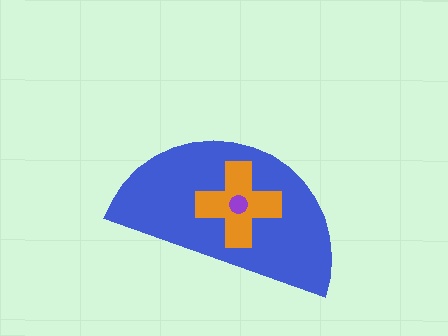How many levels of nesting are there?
3.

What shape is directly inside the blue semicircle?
The orange cross.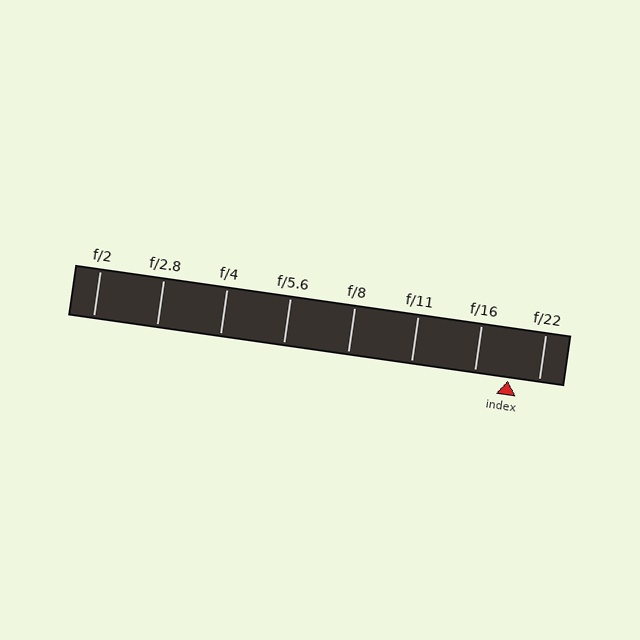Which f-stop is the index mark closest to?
The index mark is closest to f/22.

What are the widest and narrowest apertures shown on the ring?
The widest aperture shown is f/2 and the narrowest is f/22.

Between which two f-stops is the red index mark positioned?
The index mark is between f/16 and f/22.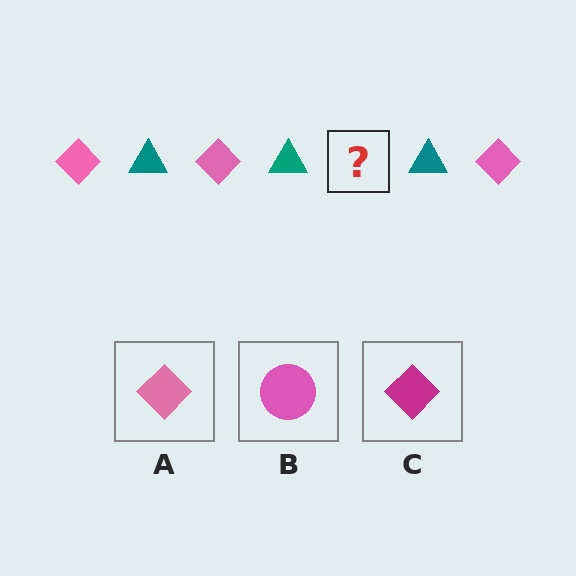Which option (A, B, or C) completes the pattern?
A.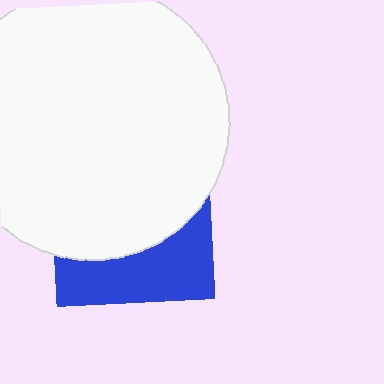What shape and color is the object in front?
The object in front is a white circle.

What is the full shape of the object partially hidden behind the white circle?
The partially hidden object is a blue square.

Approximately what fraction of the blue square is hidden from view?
Roughly 64% of the blue square is hidden behind the white circle.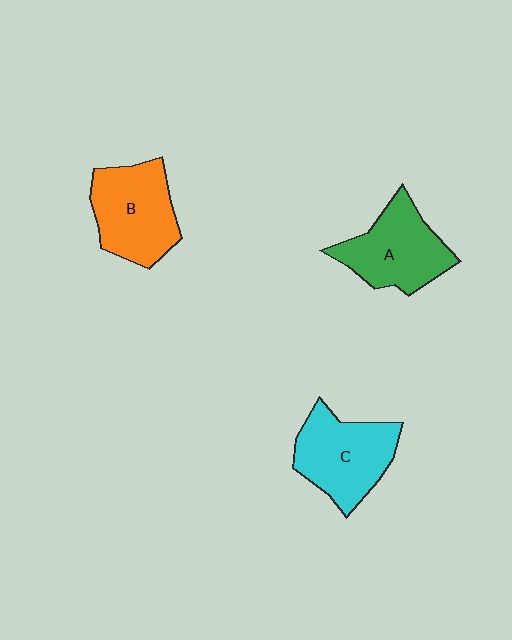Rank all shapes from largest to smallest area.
From largest to smallest: B (orange), C (cyan), A (green).